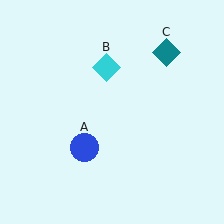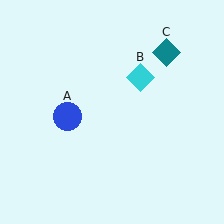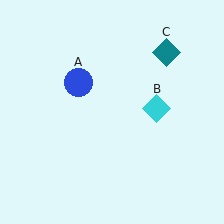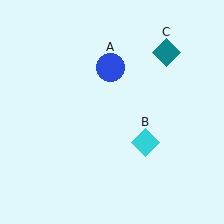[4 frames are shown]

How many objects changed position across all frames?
2 objects changed position: blue circle (object A), cyan diamond (object B).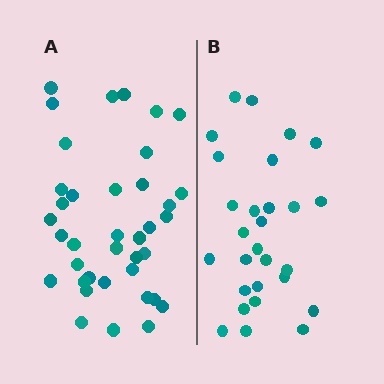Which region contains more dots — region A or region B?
Region A (the left region) has more dots.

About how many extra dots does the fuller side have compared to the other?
Region A has roughly 10 or so more dots than region B.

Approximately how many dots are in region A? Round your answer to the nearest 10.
About 40 dots. (The exact count is 38, which rounds to 40.)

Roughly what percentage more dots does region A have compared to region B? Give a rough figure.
About 35% more.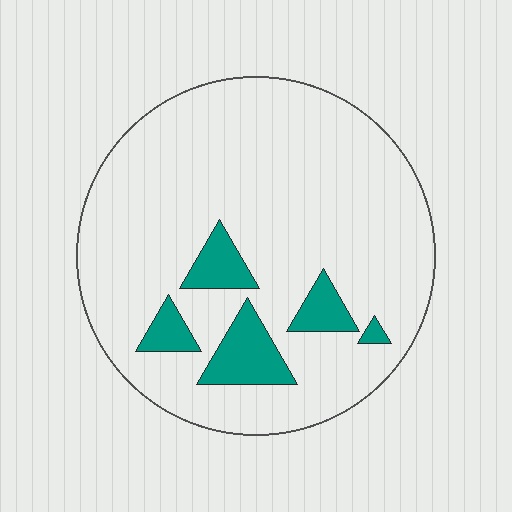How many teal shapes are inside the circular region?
5.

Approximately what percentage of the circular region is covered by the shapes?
Approximately 10%.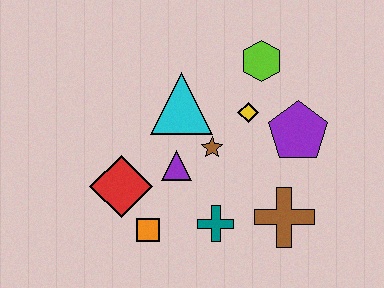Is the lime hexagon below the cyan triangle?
No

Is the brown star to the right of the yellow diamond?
No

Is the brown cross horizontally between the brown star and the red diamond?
No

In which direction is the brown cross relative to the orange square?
The brown cross is to the right of the orange square.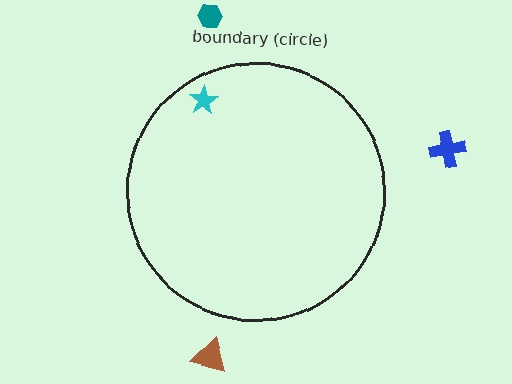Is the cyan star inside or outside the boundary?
Inside.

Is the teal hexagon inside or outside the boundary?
Outside.